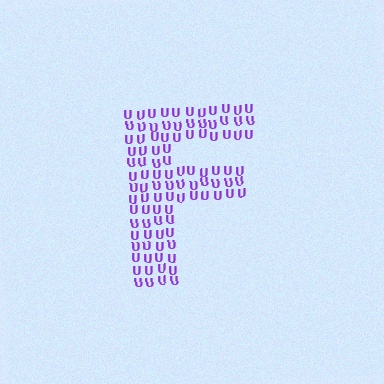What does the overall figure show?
The overall figure shows the letter F.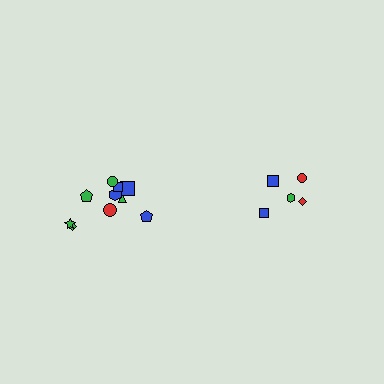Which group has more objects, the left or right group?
The left group.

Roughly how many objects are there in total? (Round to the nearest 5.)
Roughly 15 objects in total.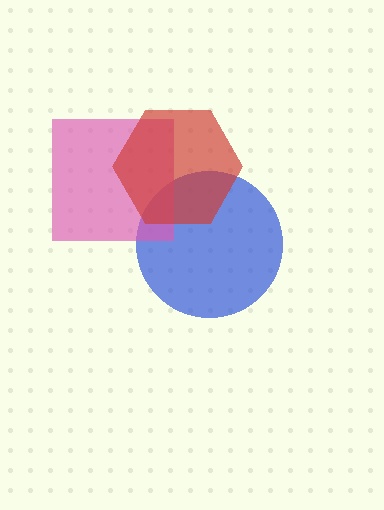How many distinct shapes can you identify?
There are 3 distinct shapes: a blue circle, a pink square, a red hexagon.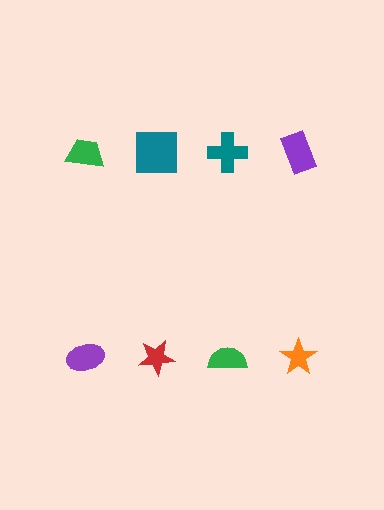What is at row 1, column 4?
A purple rectangle.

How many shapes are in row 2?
4 shapes.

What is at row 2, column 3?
A green semicircle.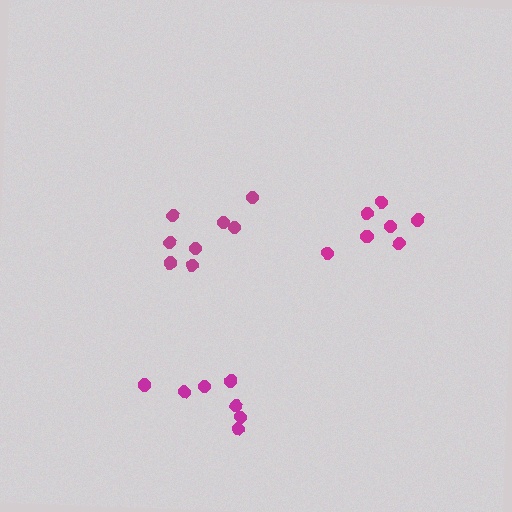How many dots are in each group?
Group 1: 8 dots, Group 2: 7 dots, Group 3: 7 dots (22 total).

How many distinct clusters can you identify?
There are 3 distinct clusters.